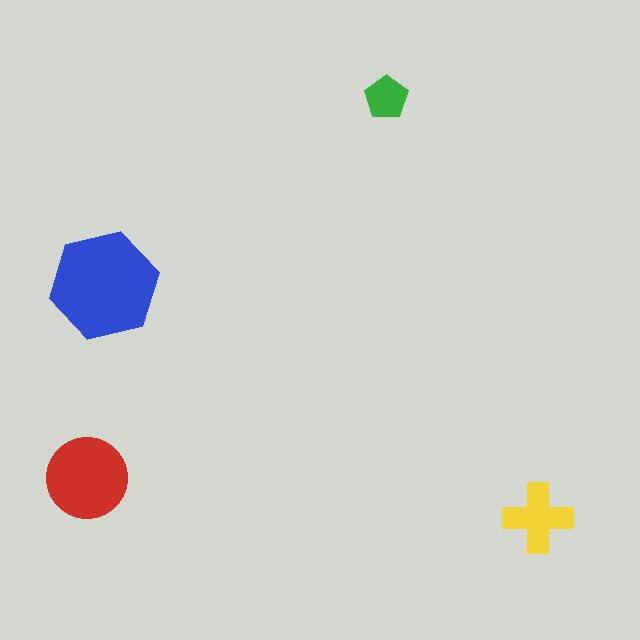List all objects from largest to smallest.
The blue hexagon, the red circle, the yellow cross, the green pentagon.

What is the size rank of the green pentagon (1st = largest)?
4th.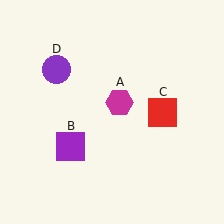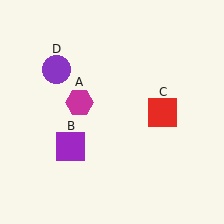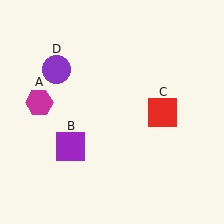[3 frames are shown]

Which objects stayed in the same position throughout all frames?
Purple square (object B) and red square (object C) and purple circle (object D) remained stationary.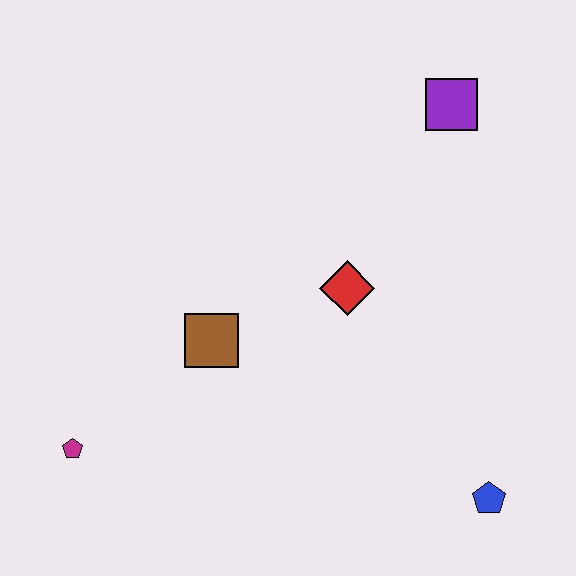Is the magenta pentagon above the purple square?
No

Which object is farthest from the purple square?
The magenta pentagon is farthest from the purple square.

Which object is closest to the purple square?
The red diamond is closest to the purple square.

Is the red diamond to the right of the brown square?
Yes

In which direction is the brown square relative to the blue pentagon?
The brown square is to the left of the blue pentagon.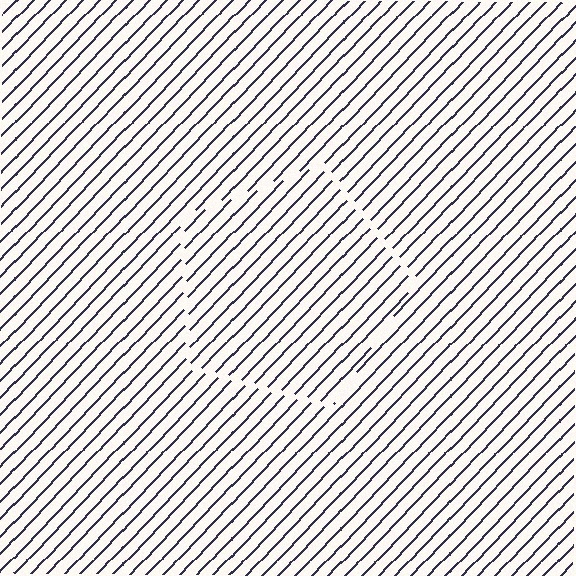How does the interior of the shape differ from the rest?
The interior of the shape contains the same grating, shifted by half a period — the contour is defined by the phase discontinuity where line-ends from the inner and outer gratings abut.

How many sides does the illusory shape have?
5 sides — the line-ends trace a pentagon.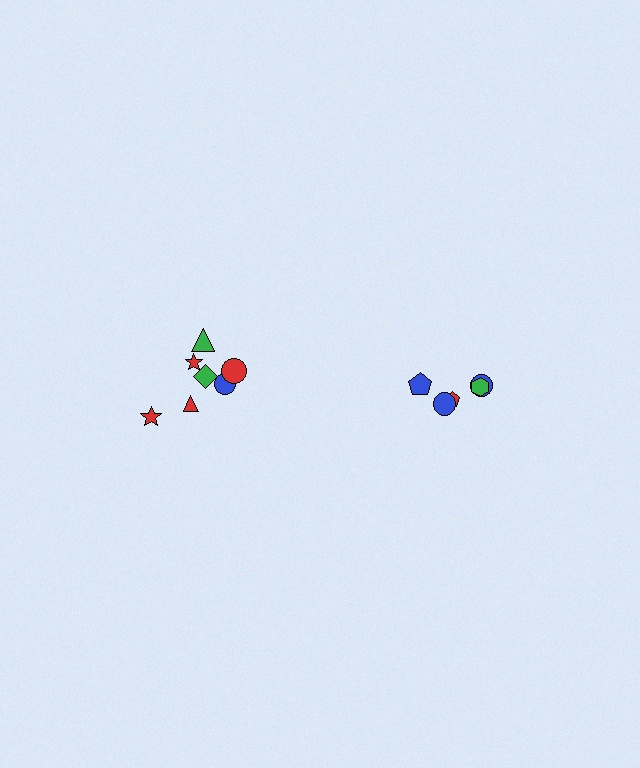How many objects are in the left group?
There are 7 objects.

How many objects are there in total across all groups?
There are 12 objects.